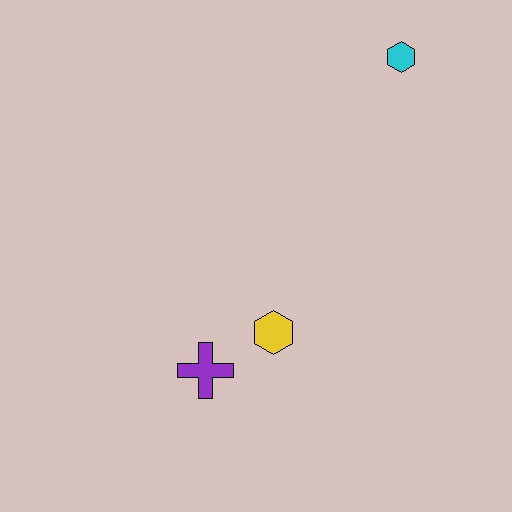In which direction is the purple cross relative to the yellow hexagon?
The purple cross is to the left of the yellow hexagon.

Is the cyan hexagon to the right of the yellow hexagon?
Yes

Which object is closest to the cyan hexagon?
The yellow hexagon is closest to the cyan hexagon.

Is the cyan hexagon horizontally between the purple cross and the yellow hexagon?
No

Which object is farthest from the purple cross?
The cyan hexagon is farthest from the purple cross.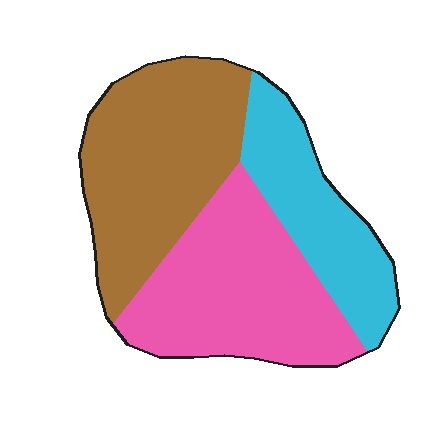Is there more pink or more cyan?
Pink.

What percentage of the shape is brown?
Brown covers roughly 40% of the shape.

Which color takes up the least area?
Cyan, at roughly 25%.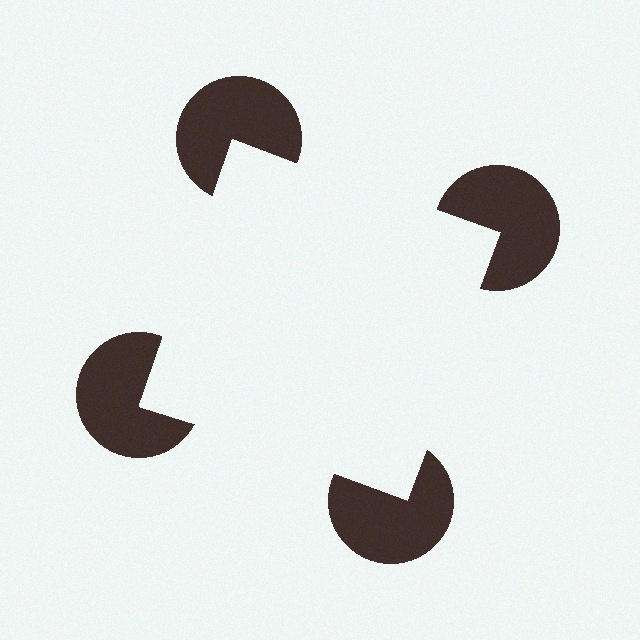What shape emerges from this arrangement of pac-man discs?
An illusory square — its edges are inferred from the aligned wedge cuts in the pac-man discs, not physically drawn.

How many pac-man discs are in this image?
There are 4 — one at each vertex of the illusory square.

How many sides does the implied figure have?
4 sides.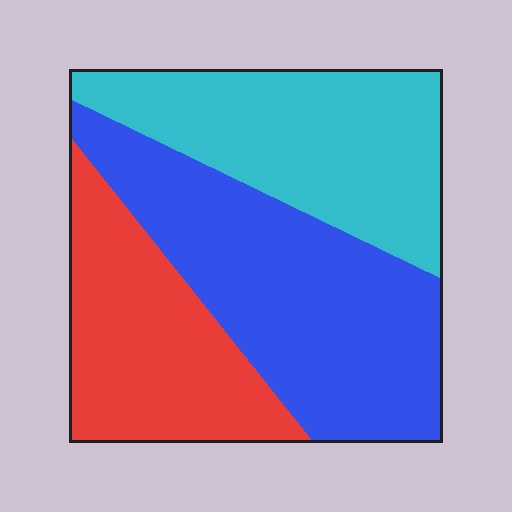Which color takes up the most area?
Blue, at roughly 40%.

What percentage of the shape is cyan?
Cyan takes up about one third (1/3) of the shape.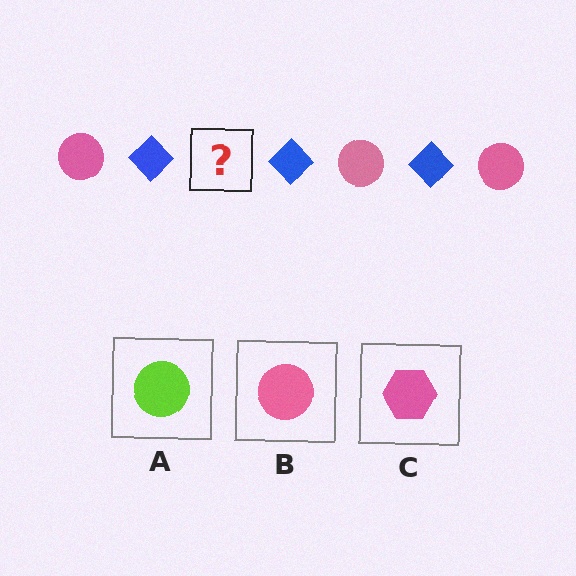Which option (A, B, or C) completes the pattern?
B.